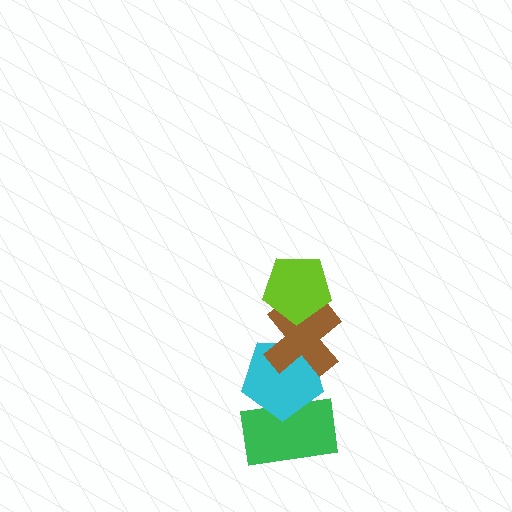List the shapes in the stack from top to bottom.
From top to bottom: the lime pentagon, the brown cross, the cyan pentagon, the green rectangle.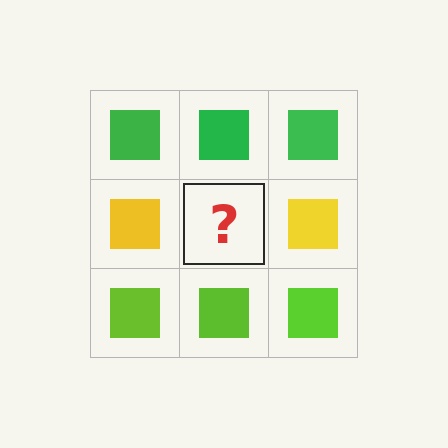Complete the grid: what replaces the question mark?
The question mark should be replaced with a yellow square.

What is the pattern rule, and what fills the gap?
The rule is that each row has a consistent color. The gap should be filled with a yellow square.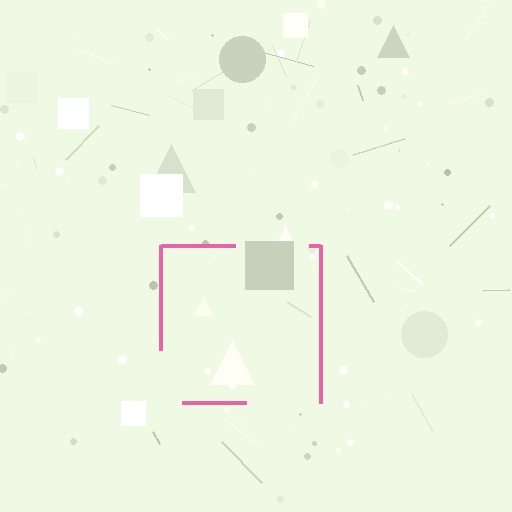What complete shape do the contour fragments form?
The contour fragments form a square.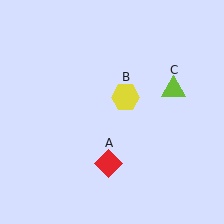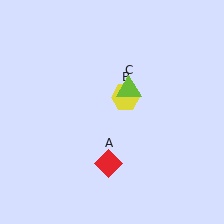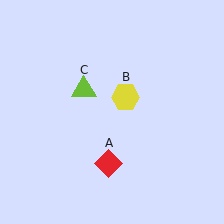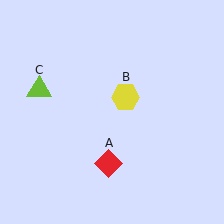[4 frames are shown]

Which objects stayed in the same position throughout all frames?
Red diamond (object A) and yellow hexagon (object B) remained stationary.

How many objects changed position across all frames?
1 object changed position: lime triangle (object C).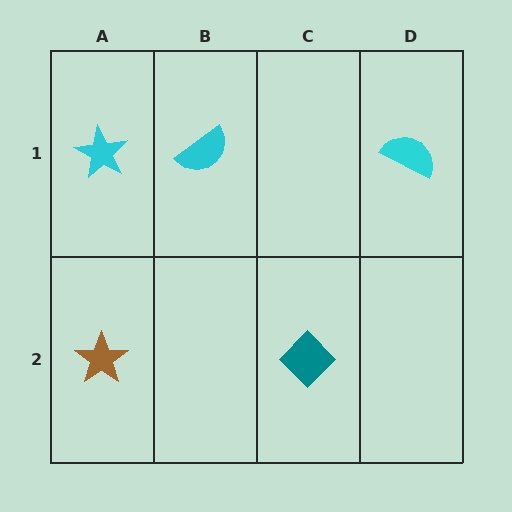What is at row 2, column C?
A teal diamond.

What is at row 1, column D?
A cyan semicircle.